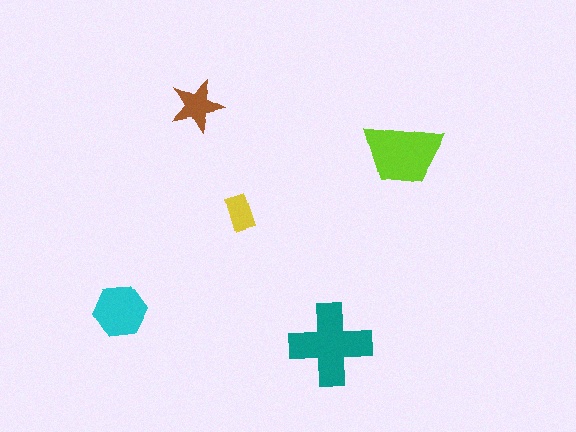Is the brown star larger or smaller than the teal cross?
Smaller.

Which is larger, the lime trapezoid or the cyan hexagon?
The lime trapezoid.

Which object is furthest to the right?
The lime trapezoid is rightmost.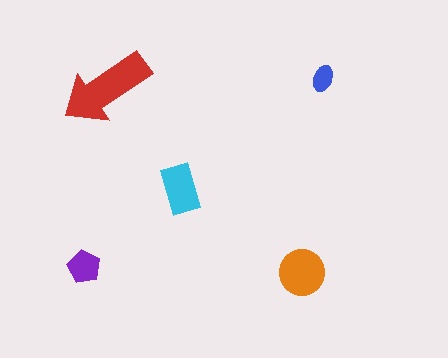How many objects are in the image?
There are 5 objects in the image.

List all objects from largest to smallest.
The red arrow, the orange circle, the cyan rectangle, the purple pentagon, the blue ellipse.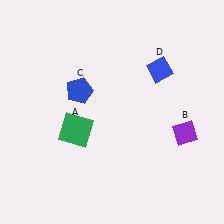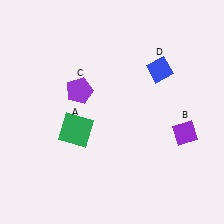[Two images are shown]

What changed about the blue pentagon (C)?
In Image 1, C is blue. In Image 2, it changed to purple.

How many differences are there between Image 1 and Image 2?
There is 1 difference between the two images.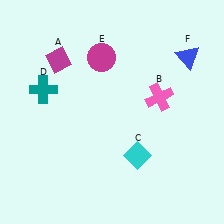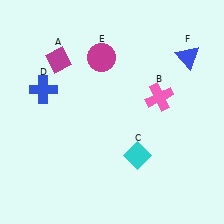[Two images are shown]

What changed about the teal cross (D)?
In Image 1, D is teal. In Image 2, it changed to blue.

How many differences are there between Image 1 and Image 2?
There is 1 difference between the two images.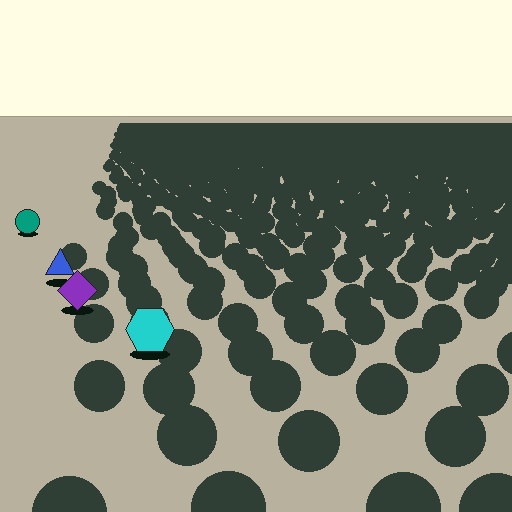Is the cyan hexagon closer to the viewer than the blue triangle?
Yes. The cyan hexagon is closer — you can tell from the texture gradient: the ground texture is coarser near it.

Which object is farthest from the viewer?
The teal circle is farthest from the viewer. It appears smaller and the ground texture around it is denser.